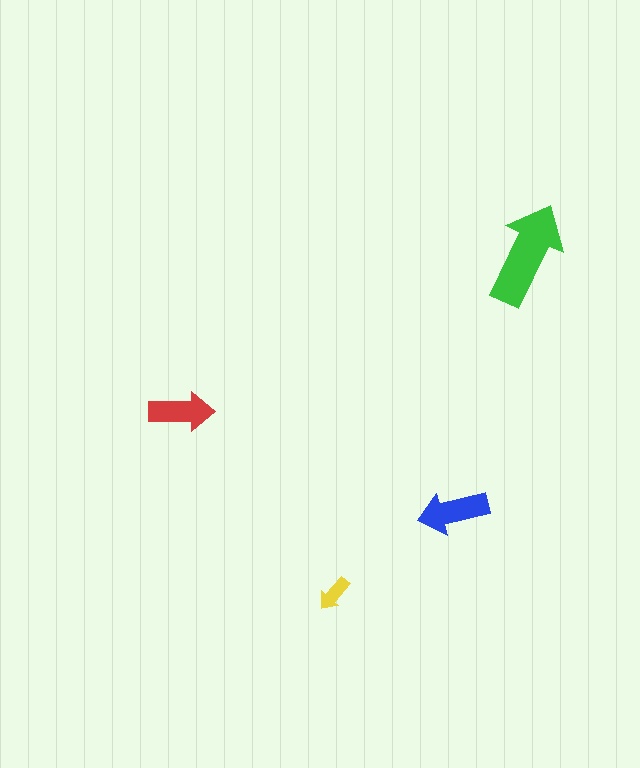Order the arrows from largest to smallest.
the green one, the blue one, the red one, the yellow one.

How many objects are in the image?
There are 4 objects in the image.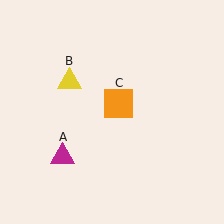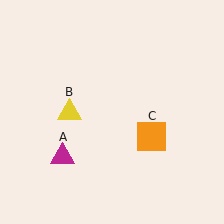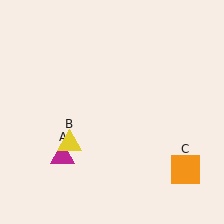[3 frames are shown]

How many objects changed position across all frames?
2 objects changed position: yellow triangle (object B), orange square (object C).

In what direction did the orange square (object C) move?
The orange square (object C) moved down and to the right.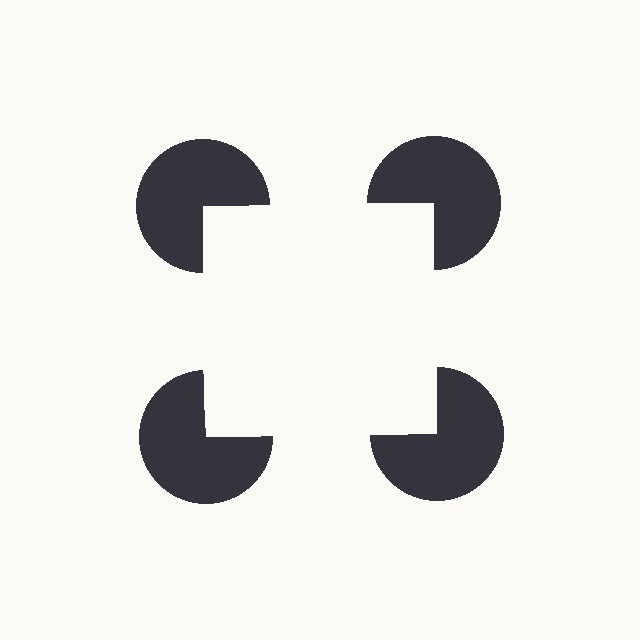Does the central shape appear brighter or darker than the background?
It typically appears slightly brighter than the background, even though no actual brightness change is drawn.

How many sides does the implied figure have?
4 sides.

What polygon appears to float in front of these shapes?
An illusory square — its edges are inferred from the aligned wedge cuts in the pac-man discs, not physically drawn.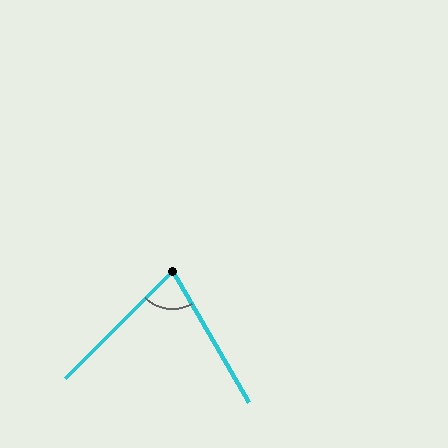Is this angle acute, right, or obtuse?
It is acute.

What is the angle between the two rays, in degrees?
Approximately 75 degrees.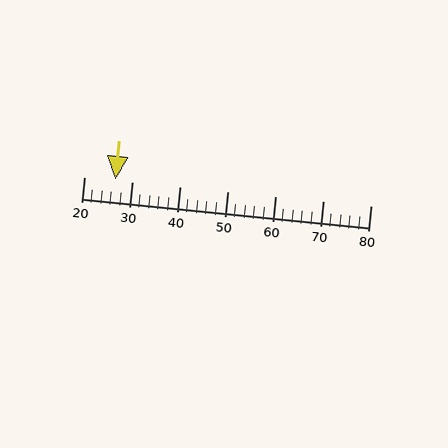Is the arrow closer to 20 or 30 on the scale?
The arrow is closer to 30.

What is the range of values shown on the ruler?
The ruler shows values from 20 to 80.